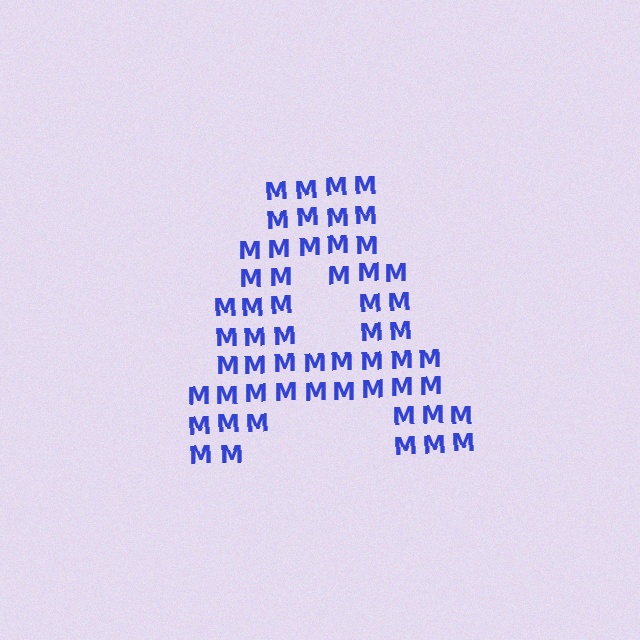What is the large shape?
The large shape is the letter A.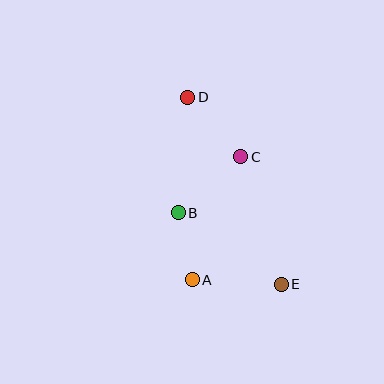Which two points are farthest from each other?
Points D and E are farthest from each other.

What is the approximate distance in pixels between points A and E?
The distance between A and E is approximately 89 pixels.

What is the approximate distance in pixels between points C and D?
The distance between C and D is approximately 80 pixels.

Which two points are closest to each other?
Points A and B are closest to each other.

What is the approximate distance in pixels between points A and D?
The distance between A and D is approximately 182 pixels.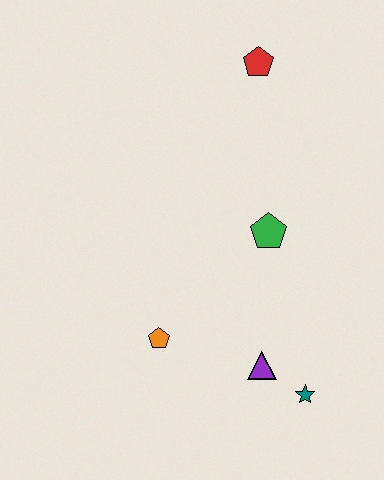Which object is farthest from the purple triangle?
The red pentagon is farthest from the purple triangle.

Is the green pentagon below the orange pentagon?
No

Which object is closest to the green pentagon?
The purple triangle is closest to the green pentagon.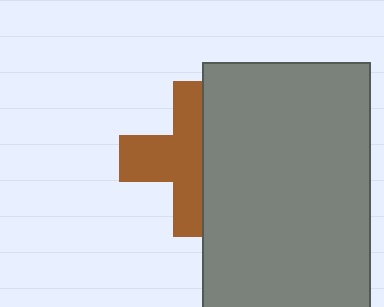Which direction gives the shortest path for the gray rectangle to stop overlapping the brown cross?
Moving right gives the shortest separation.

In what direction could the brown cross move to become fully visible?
The brown cross could move left. That would shift it out from behind the gray rectangle entirely.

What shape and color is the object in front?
The object in front is a gray rectangle.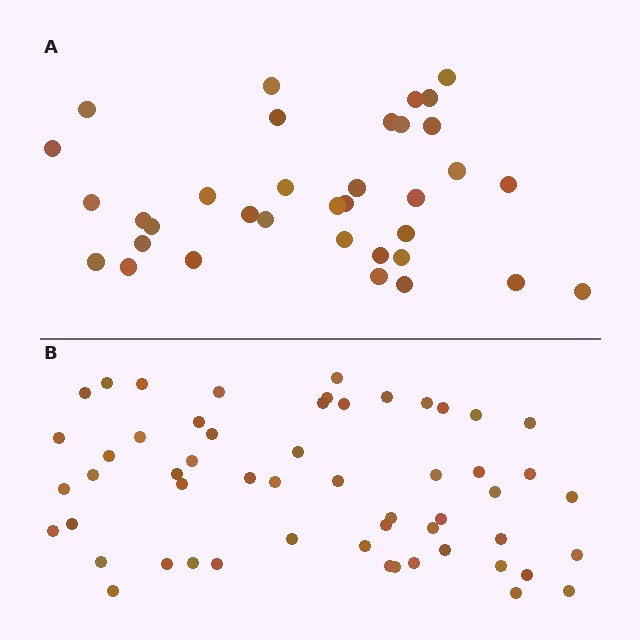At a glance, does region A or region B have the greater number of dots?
Region B (the bottom region) has more dots.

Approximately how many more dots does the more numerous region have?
Region B has approximately 20 more dots than region A.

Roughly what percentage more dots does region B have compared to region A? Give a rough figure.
About 55% more.